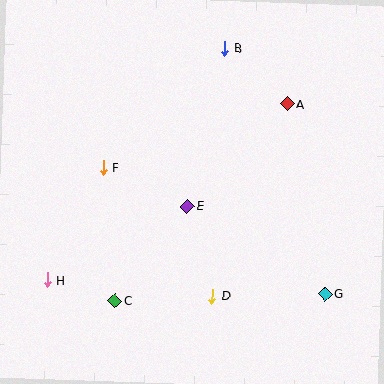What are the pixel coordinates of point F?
Point F is at (103, 168).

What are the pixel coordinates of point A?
Point A is at (287, 104).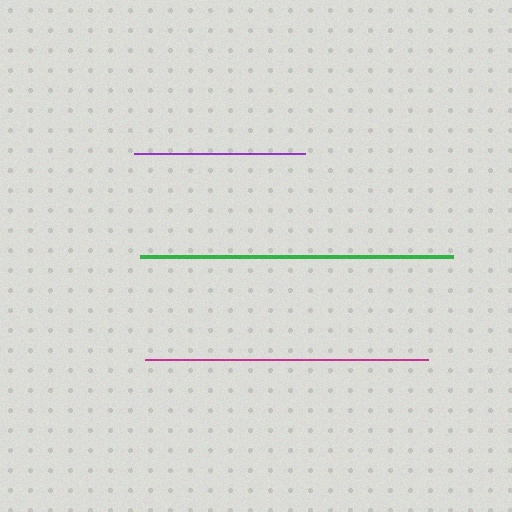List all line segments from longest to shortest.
From longest to shortest: green, magenta, purple.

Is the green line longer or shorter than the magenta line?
The green line is longer than the magenta line.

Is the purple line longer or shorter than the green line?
The green line is longer than the purple line.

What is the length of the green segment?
The green segment is approximately 313 pixels long.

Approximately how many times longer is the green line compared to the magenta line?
The green line is approximately 1.1 times the length of the magenta line.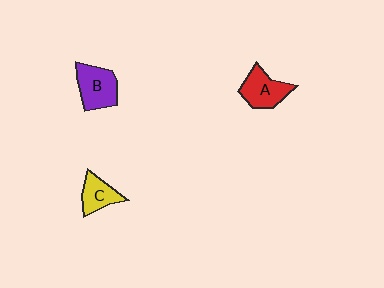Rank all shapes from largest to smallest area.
From largest to smallest: B (purple), A (red), C (yellow).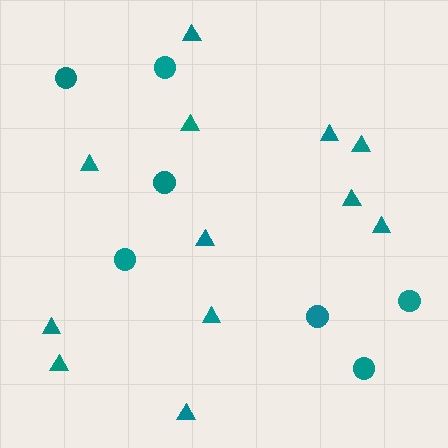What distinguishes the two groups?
There are 2 groups: one group of circles (7) and one group of triangles (12).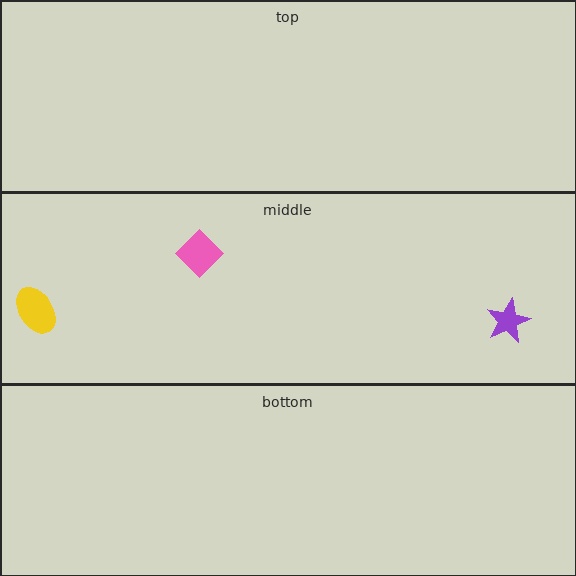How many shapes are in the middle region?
3.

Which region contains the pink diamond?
The middle region.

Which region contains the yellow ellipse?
The middle region.